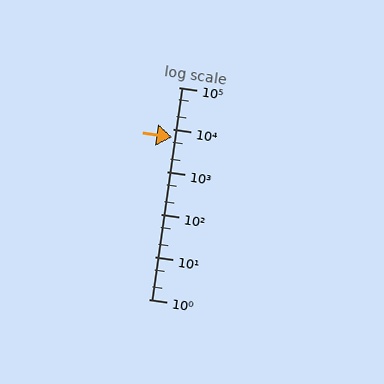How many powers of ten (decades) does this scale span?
The scale spans 5 decades, from 1 to 100000.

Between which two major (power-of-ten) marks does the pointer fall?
The pointer is between 1000 and 10000.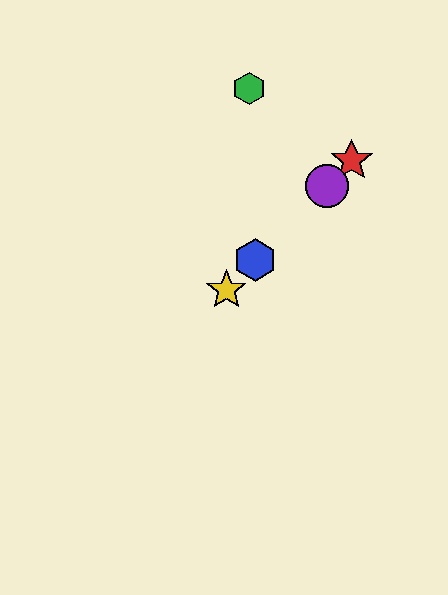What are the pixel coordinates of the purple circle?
The purple circle is at (327, 186).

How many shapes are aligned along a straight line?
4 shapes (the red star, the blue hexagon, the yellow star, the purple circle) are aligned along a straight line.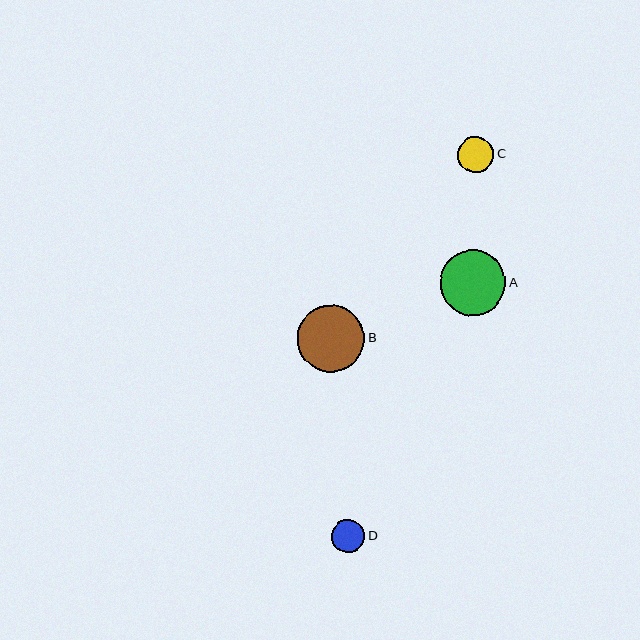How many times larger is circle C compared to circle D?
Circle C is approximately 1.1 times the size of circle D.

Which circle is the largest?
Circle B is the largest with a size of approximately 67 pixels.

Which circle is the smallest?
Circle D is the smallest with a size of approximately 33 pixels.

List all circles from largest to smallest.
From largest to smallest: B, A, C, D.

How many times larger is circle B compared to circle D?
Circle B is approximately 2.1 times the size of circle D.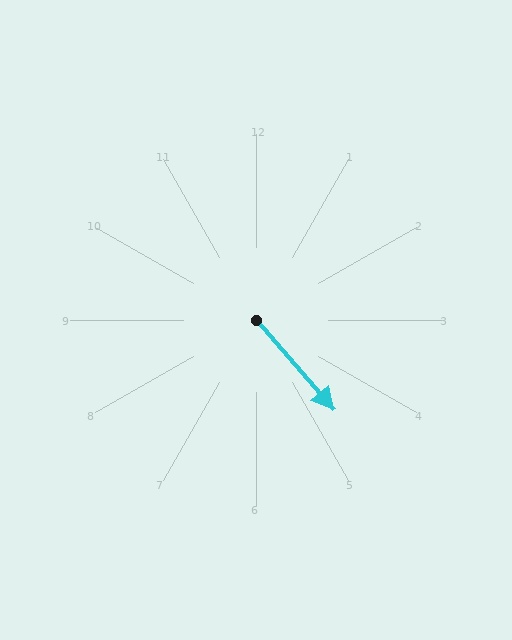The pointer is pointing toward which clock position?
Roughly 5 o'clock.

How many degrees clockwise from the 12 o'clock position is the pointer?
Approximately 139 degrees.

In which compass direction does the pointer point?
Southeast.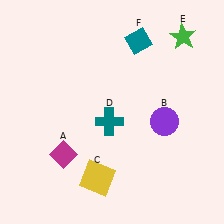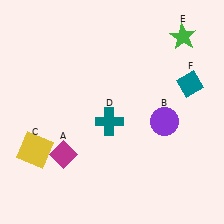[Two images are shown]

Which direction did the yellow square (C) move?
The yellow square (C) moved left.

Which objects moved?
The objects that moved are: the yellow square (C), the teal diamond (F).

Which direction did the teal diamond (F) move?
The teal diamond (F) moved right.